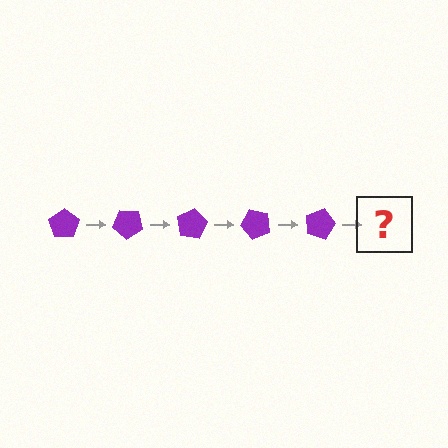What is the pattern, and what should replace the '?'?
The pattern is that the pentagon rotates 40 degrees each step. The '?' should be a purple pentagon rotated 200 degrees.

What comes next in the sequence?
The next element should be a purple pentagon rotated 200 degrees.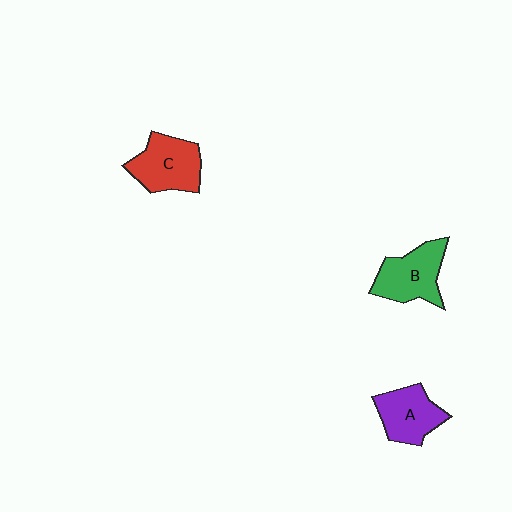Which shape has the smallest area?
Shape A (purple).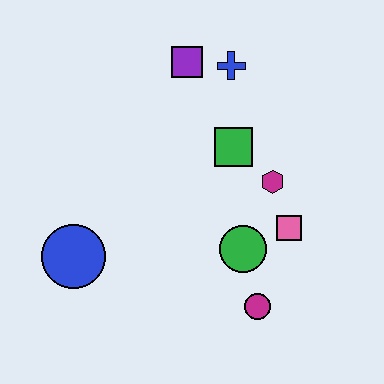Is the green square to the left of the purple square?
No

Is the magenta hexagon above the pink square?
Yes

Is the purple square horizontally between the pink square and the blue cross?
No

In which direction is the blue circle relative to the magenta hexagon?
The blue circle is to the left of the magenta hexagon.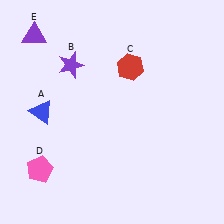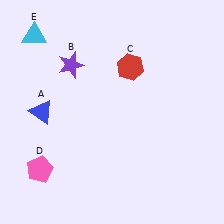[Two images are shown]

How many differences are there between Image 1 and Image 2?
There is 1 difference between the two images.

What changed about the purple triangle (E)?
In Image 1, E is purple. In Image 2, it changed to cyan.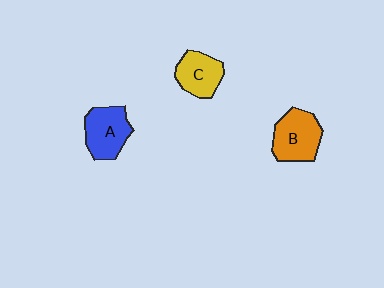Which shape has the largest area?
Shape B (orange).